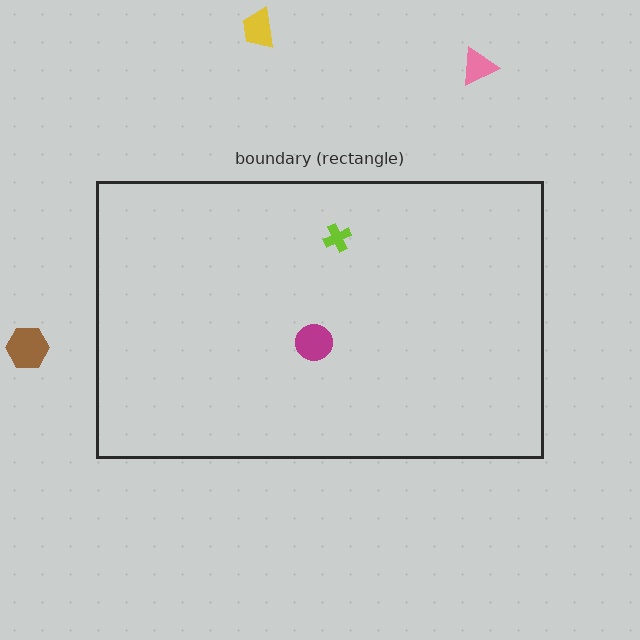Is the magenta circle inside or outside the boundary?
Inside.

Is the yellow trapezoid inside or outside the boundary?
Outside.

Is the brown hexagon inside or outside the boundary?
Outside.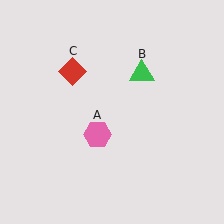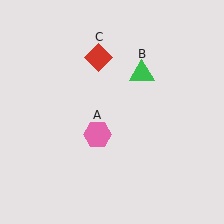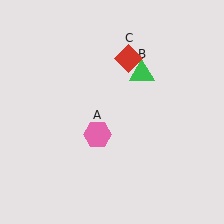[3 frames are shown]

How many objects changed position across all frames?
1 object changed position: red diamond (object C).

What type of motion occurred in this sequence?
The red diamond (object C) rotated clockwise around the center of the scene.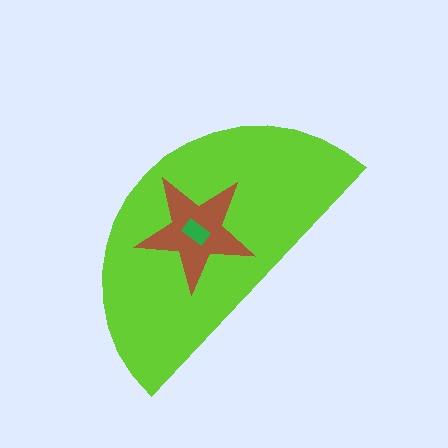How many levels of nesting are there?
3.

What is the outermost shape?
The lime semicircle.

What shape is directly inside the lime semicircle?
The brown star.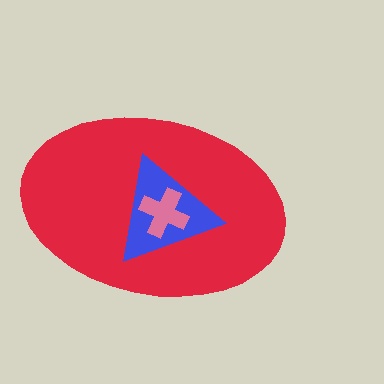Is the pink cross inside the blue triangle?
Yes.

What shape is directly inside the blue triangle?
The pink cross.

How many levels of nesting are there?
3.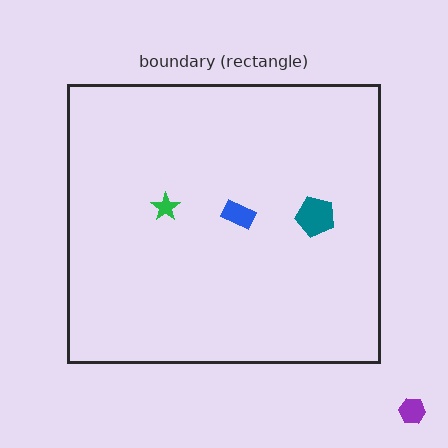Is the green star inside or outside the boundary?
Inside.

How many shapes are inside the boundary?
3 inside, 1 outside.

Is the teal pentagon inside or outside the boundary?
Inside.